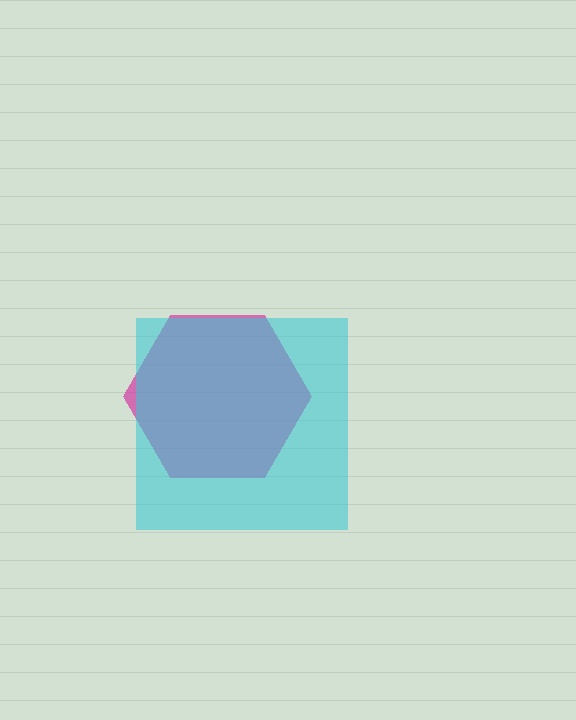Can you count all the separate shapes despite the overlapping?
Yes, there are 2 separate shapes.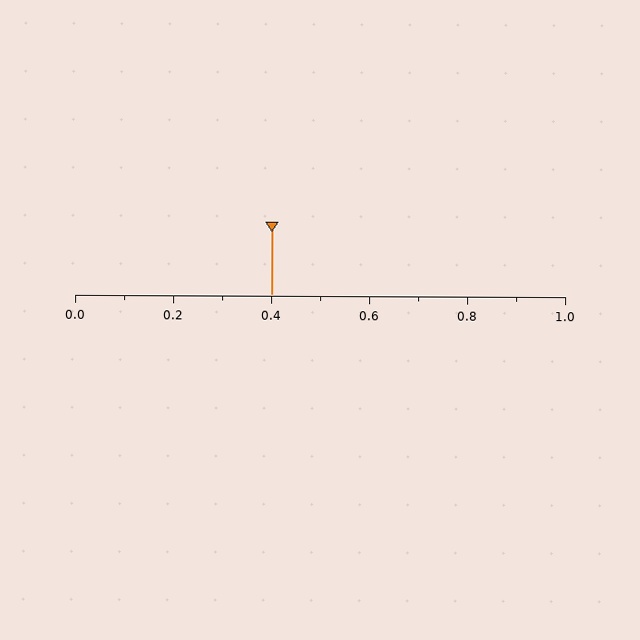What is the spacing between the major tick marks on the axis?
The major ticks are spaced 0.2 apart.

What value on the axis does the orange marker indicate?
The marker indicates approximately 0.4.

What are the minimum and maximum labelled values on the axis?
The axis runs from 0.0 to 1.0.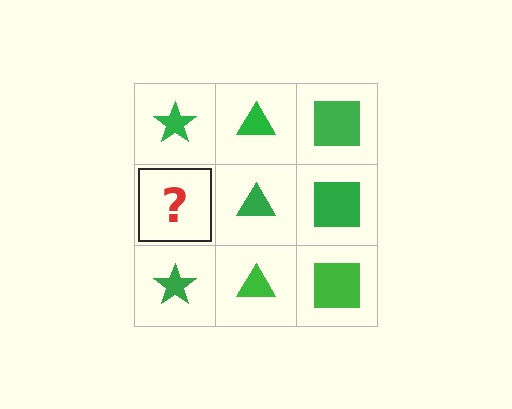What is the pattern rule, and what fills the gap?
The rule is that each column has a consistent shape. The gap should be filled with a green star.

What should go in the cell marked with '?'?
The missing cell should contain a green star.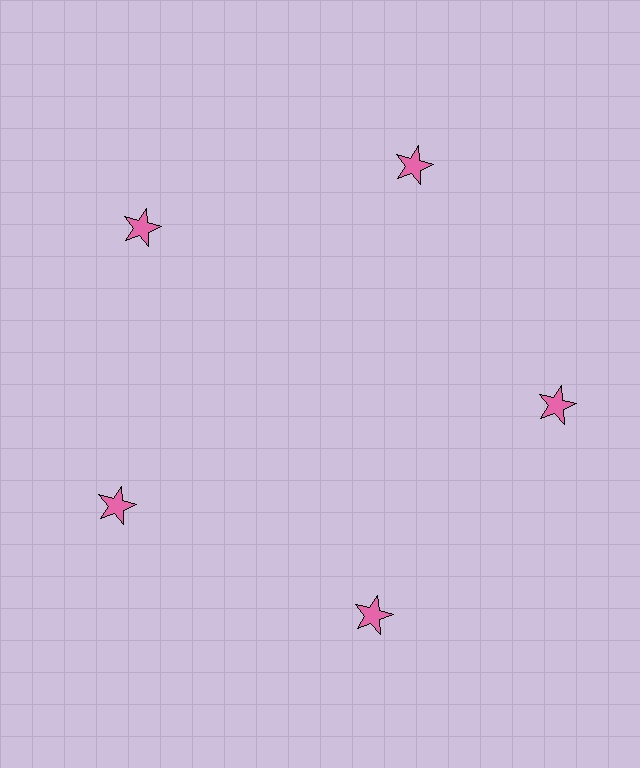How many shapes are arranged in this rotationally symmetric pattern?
There are 5 shapes, arranged in 5 groups of 1.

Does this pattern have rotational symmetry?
Yes, this pattern has 5-fold rotational symmetry. It looks the same after rotating 72 degrees around the center.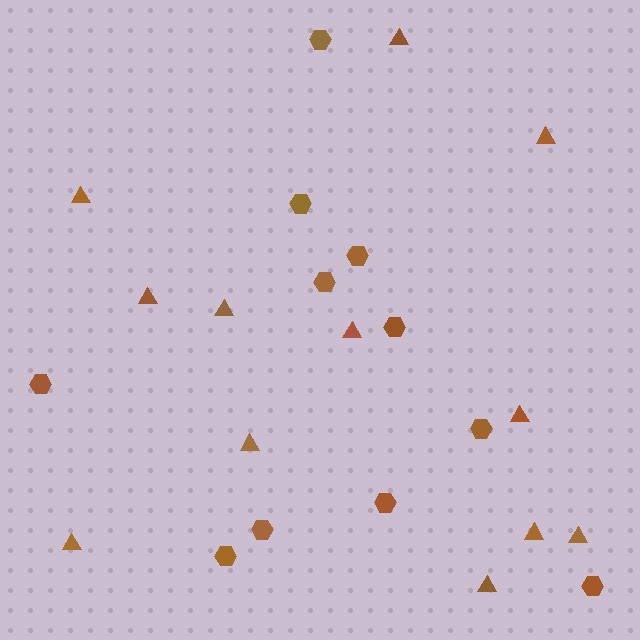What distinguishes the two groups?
There are 2 groups: one group of triangles (12) and one group of hexagons (11).